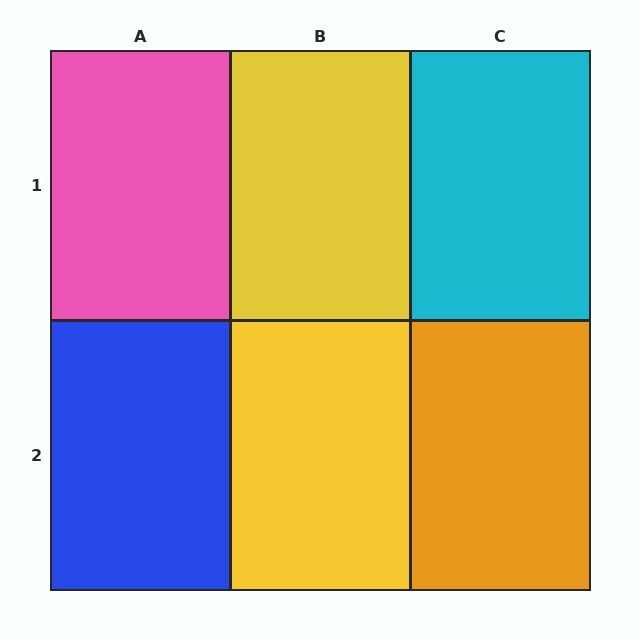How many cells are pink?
1 cell is pink.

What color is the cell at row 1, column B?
Yellow.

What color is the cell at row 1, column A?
Pink.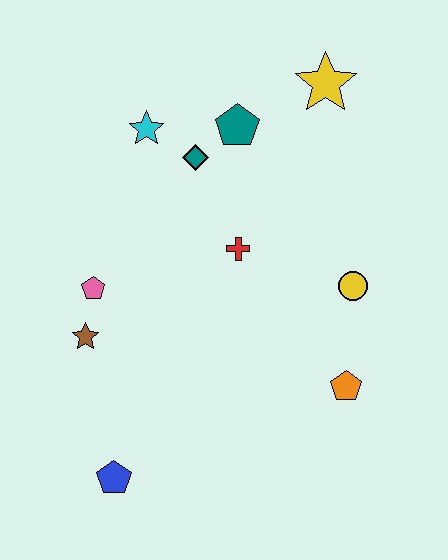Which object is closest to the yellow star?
The teal pentagon is closest to the yellow star.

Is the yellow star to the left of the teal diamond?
No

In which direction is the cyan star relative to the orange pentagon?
The cyan star is above the orange pentagon.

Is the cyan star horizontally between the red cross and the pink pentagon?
Yes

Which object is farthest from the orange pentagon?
The cyan star is farthest from the orange pentagon.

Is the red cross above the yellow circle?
Yes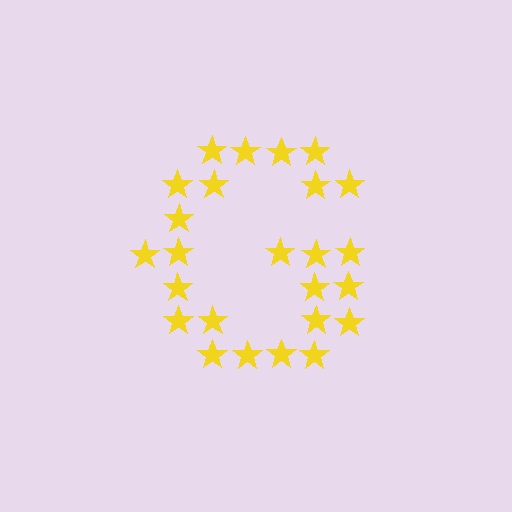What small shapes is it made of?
It is made of small stars.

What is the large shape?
The large shape is the letter G.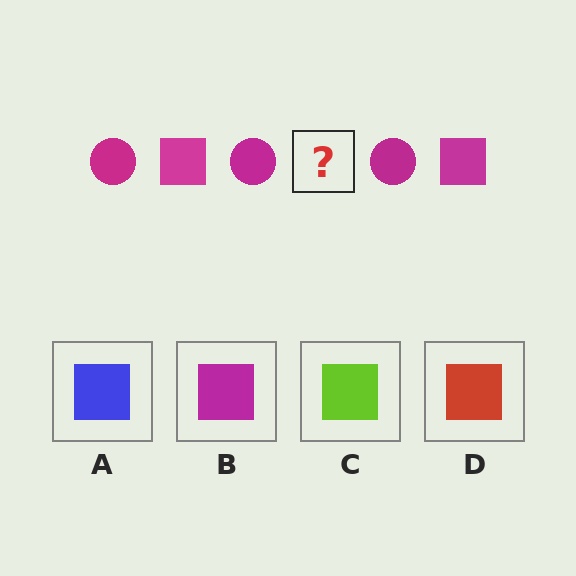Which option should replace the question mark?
Option B.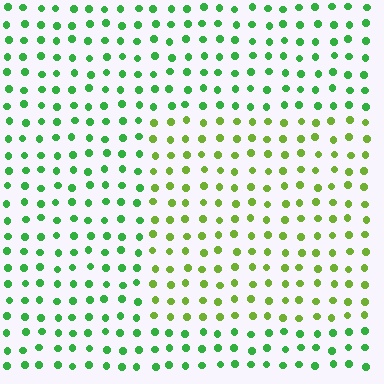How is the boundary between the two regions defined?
The boundary is defined purely by a slight shift in hue (about 35 degrees). Spacing, size, and orientation are identical on both sides.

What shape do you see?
I see a rectangle.